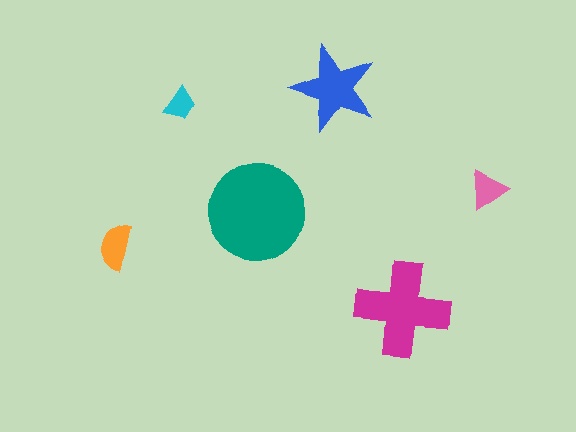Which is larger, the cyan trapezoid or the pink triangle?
The pink triangle.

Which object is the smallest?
The cyan trapezoid.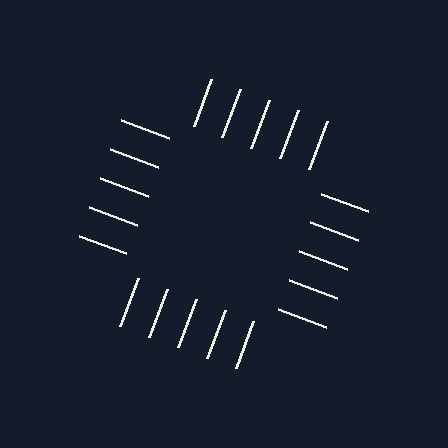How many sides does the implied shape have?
4 sides — the line-ends trace a square.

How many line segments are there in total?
20 — 5 along each of the 4 edges.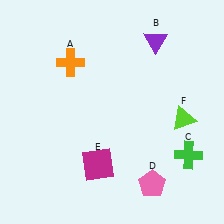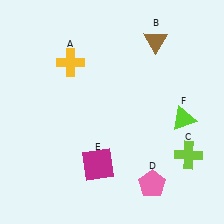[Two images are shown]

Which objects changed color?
A changed from orange to yellow. B changed from purple to brown. C changed from green to lime.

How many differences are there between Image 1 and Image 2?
There are 3 differences between the two images.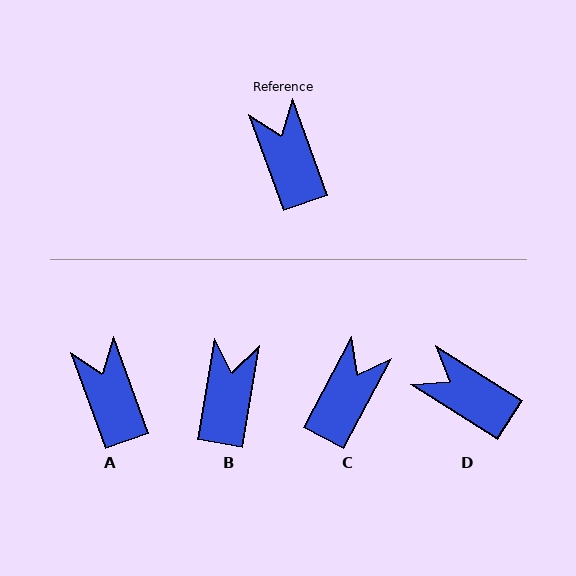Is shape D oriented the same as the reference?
No, it is off by about 38 degrees.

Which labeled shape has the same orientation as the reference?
A.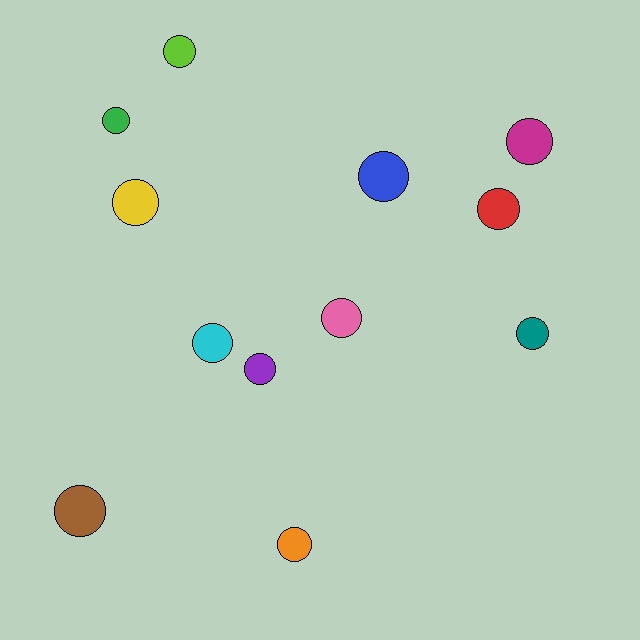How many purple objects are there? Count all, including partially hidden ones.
There is 1 purple object.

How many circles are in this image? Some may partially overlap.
There are 12 circles.